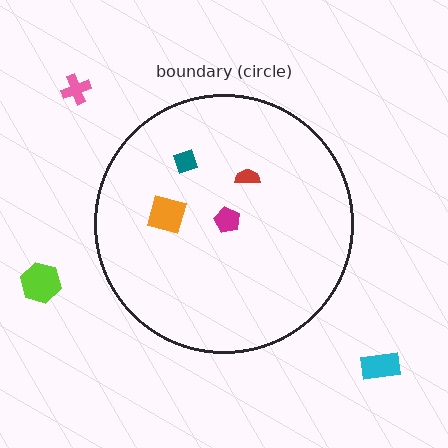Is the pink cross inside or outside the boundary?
Outside.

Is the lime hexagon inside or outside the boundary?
Outside.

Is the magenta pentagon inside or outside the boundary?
Inside.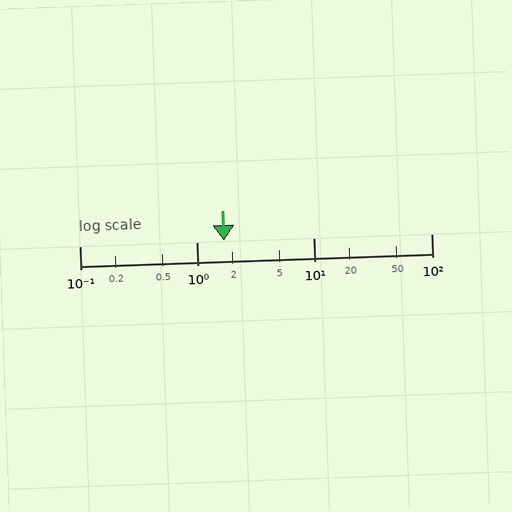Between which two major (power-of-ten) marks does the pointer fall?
The pointer is between 1 and 10.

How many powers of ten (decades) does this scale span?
The scale spans 3 decades, from 0.1 to 100.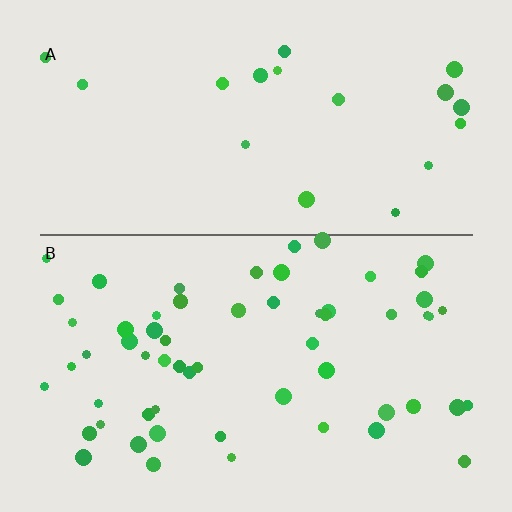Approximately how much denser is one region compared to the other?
Approximately 3.1× — region B over region A.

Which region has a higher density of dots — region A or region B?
B (the bottom).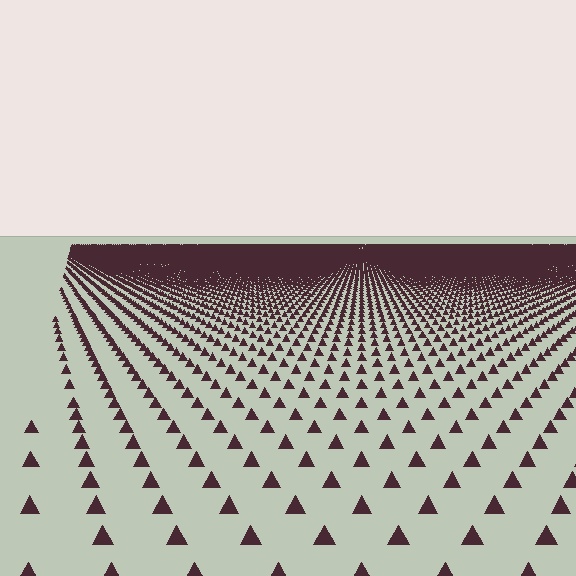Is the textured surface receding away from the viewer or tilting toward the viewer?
The surface is receding away from the viewer. Texture elements get smaller and denser toward the top.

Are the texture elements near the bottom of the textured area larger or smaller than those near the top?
Larger. Near the bottom, elements are closer to the viewer and appear at a bigger on-screen size.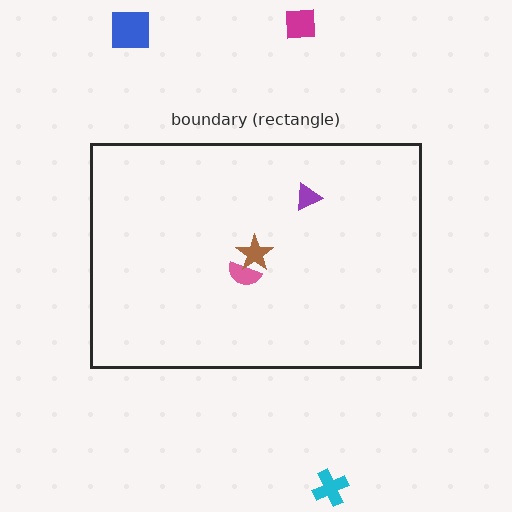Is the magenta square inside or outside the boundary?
Outside.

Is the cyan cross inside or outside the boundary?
Outside.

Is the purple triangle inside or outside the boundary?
Inside.